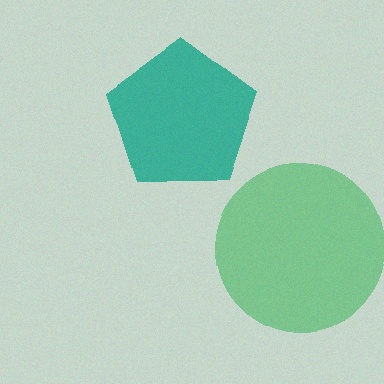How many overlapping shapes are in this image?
There are 2 overlapping shapes in the image.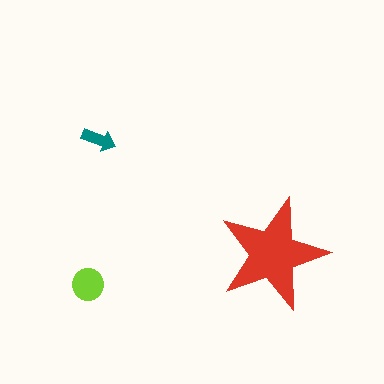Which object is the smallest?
The teal arrow.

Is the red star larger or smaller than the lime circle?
Larger.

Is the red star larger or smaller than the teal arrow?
Larger.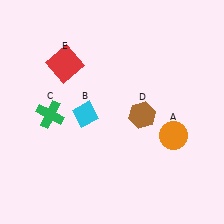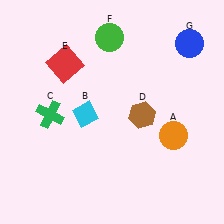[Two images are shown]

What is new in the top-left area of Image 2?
A green circle (F) was added in the top-left area of Image 2.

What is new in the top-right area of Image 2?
A blue circle (G) was added in the top-right area of Image 2.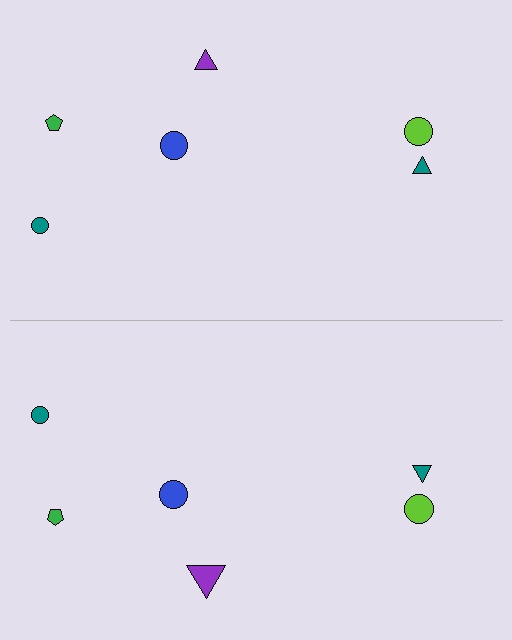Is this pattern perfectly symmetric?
No, the pattern is not perfectly symmetric. The purple triangle on the bottom side has a different size than its mirror counterpart.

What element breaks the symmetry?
The purple triangle on the bottom side has a different size than its mirror counterpart.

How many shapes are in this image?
There are 12 shapes in this image.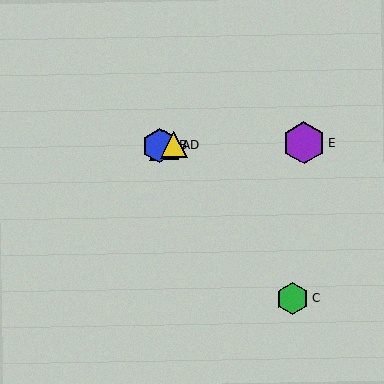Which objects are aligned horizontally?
Objects A, B, D, E are aligned horizontally.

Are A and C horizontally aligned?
No, A is at y≈145 and C is at y≈299.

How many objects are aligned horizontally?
4 objects (A, B, D, E) are aligned horizontally.